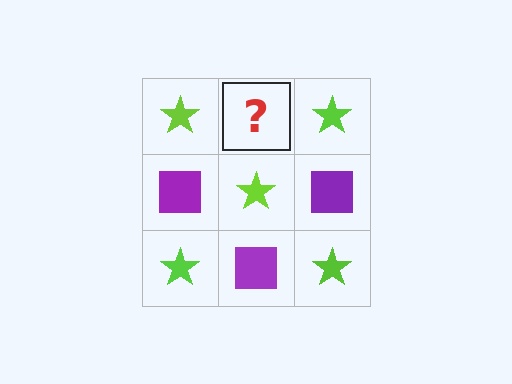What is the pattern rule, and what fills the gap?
The rule is that it alternates lime star and purple square in a checkerboard pattern. The gap should be filled with a purple square.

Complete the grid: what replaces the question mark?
The question mark should be replaced with a purple square.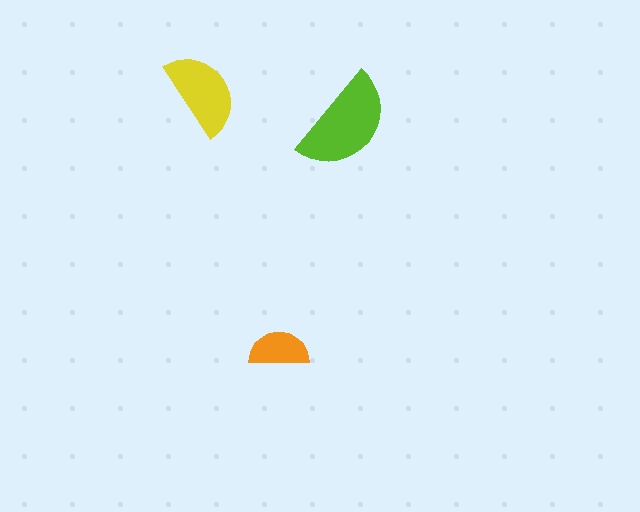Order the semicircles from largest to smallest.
the lime one, the yellow one, the orange one.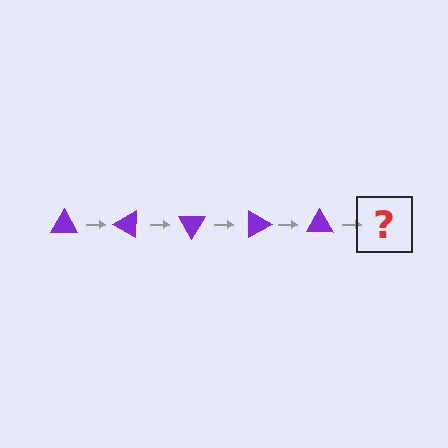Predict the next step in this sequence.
The next step is a purple triangle rotated 150 degrees.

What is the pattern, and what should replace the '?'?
The pattern is that the triangle rotates 30 degrees each step. The '?' should be a purple triangle rotated 150 degrees.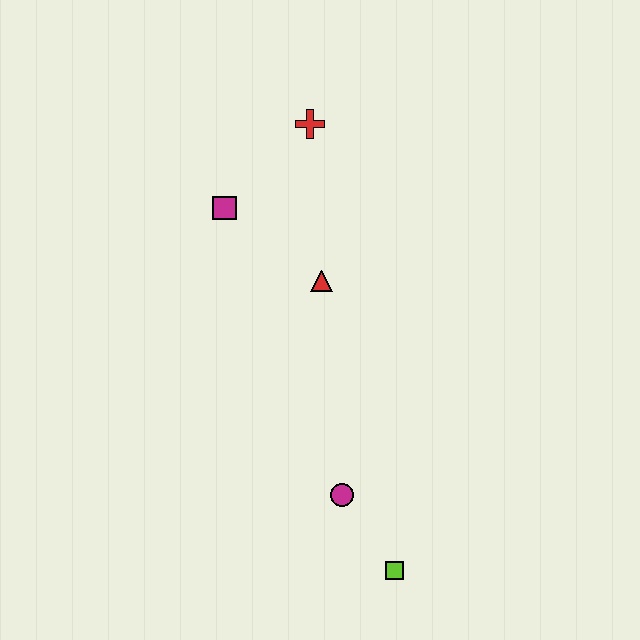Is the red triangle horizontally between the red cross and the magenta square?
No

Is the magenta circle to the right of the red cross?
Yes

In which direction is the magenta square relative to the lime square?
The magenta square is above the lime square.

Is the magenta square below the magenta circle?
No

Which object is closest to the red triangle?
The magenta square is closest to the red triangle.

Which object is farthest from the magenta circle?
The red cross is farthest from the magenta circle.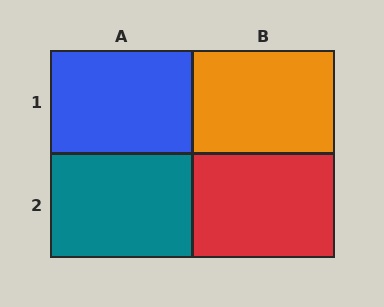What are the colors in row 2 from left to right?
Teal, red.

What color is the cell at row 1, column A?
Blue.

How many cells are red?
1 cell is red.